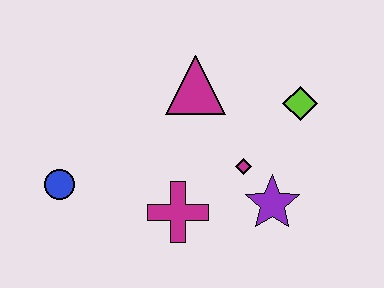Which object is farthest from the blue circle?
The lime diamond is farthest from the blue circle.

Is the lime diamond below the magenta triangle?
Yes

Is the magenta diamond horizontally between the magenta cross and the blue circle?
No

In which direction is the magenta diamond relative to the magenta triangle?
The magenta diamond is below the magenta triangle.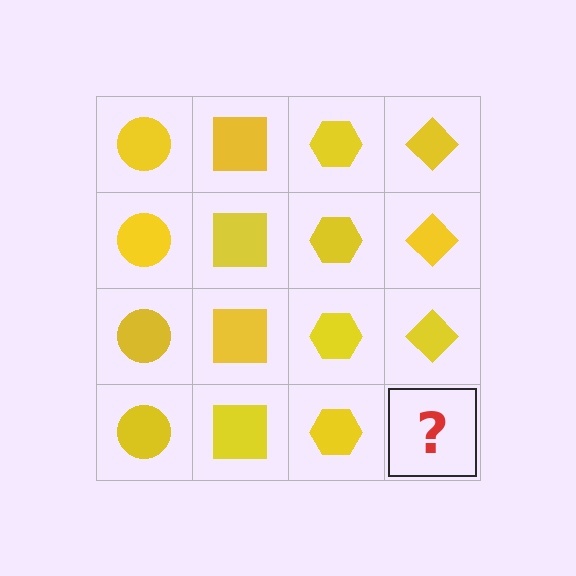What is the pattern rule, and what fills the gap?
The rule is that each column has a consistent shape. The gap should be filled with a yellow diamond.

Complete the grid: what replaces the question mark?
The question mark should be replaced with a yellow diamond.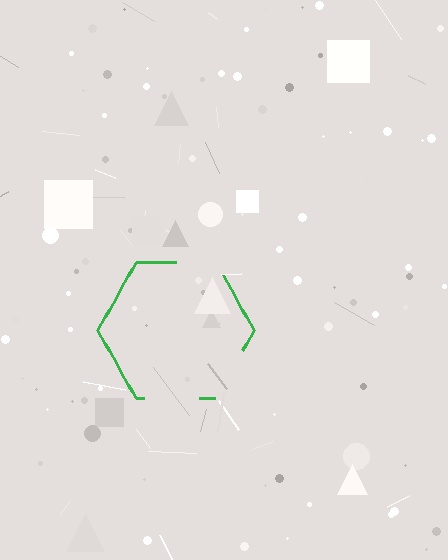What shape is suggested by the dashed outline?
The dashed outline suggests a hexagon.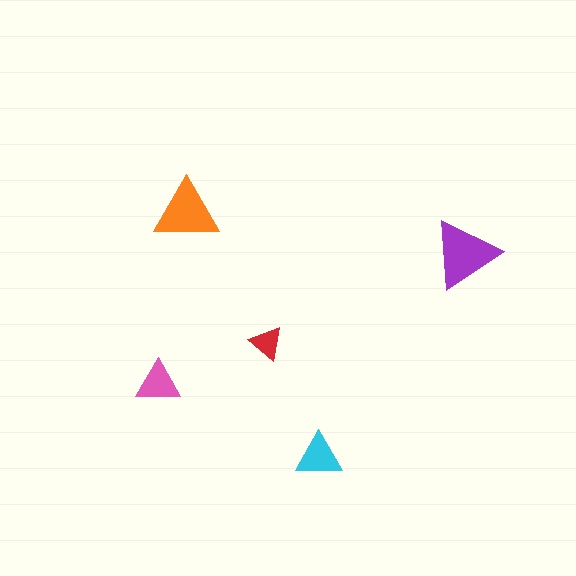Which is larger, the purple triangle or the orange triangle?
The purple one.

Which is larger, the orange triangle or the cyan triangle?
The orange one.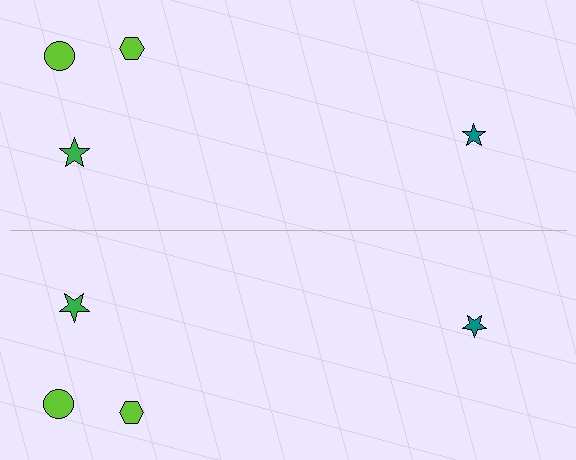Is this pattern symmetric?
Yes, this pattern has bilateral (reflection) symmetry.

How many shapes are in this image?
There are 8 shapes in this image.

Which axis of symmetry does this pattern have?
The pattern has a horizontal axis of symmetry running through the center of the image.